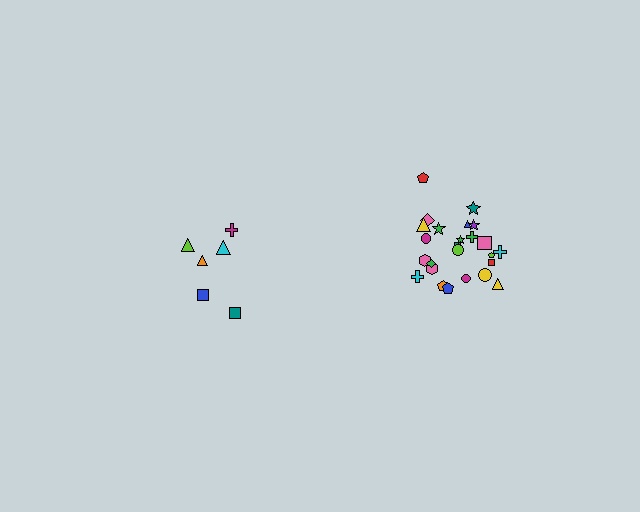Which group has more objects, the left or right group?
The right group.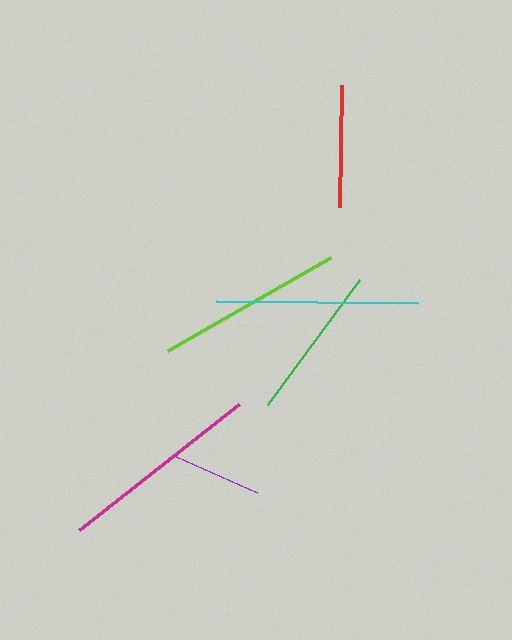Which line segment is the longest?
The magenta line is the longest at approximately 204 pixels.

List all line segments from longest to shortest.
From longest to shortest: magenta, cyan, lime, green, red, purple.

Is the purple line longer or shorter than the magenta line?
The magenta line is longer than the purple line.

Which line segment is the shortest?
The purple line is the shortest at approximately 89 pixels.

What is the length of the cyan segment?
The cyan segment is approximately 201 pixels long.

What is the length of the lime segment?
The lime segment is approximately 188 pixels long.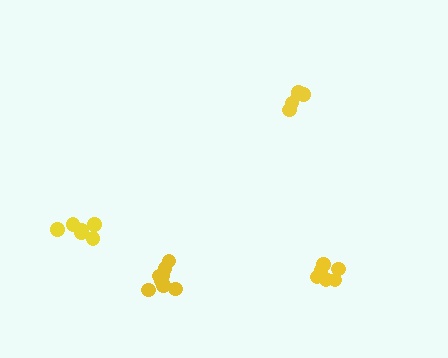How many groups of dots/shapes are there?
There are 4 groups.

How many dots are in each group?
Group 1: 6 dots, Group 2: 10 dots, Group 3: 6 dots, Group 4: 5 dots (27 total).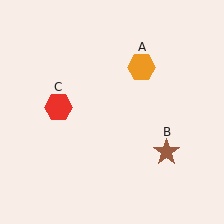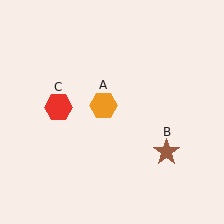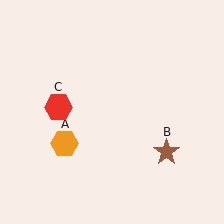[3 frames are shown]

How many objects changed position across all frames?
1 object changed position: orange hexagon (object A).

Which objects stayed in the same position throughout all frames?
Brown star (object B) and red hexagon (object C) remained stationary.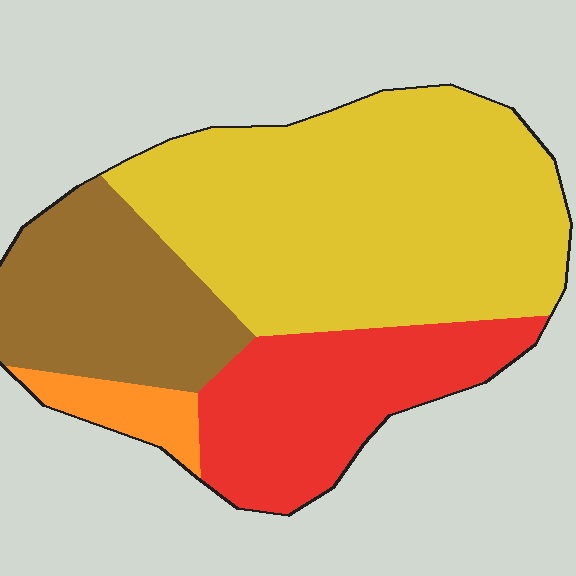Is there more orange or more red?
Red.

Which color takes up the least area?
Orange, at roughly 5%.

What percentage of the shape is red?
Red takes up between a sixth and a third of the shape.